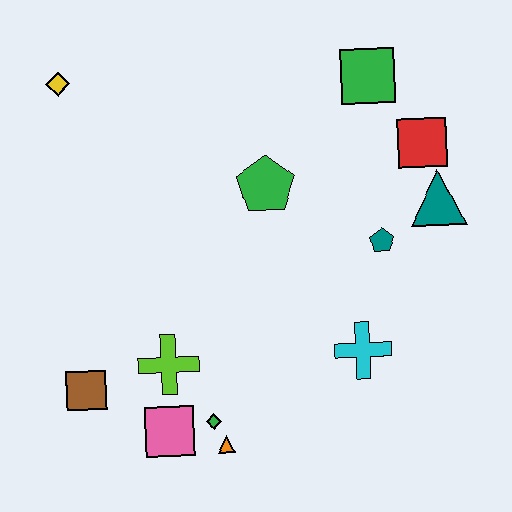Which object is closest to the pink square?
The green diamond is closest to the pink square.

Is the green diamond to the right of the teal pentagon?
No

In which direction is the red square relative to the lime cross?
The red square is to the right of the lime cross.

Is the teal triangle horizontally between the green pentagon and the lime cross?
No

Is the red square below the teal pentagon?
No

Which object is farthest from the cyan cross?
The yellow diamond is farthest from the cyan cross.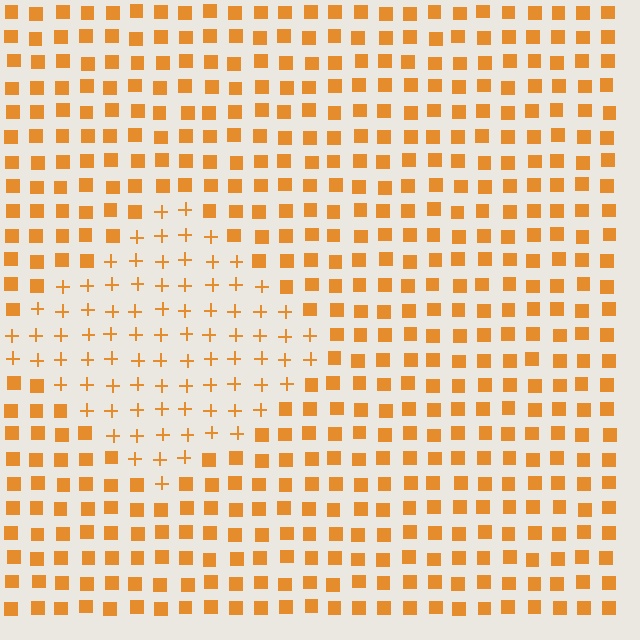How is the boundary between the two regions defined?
The boundary is defined by a change in element shape: plus signs inside vs. squares outside. All elements share the same color and spacing.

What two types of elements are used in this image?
The image uses plus signs inside the diamond region and squares outside it.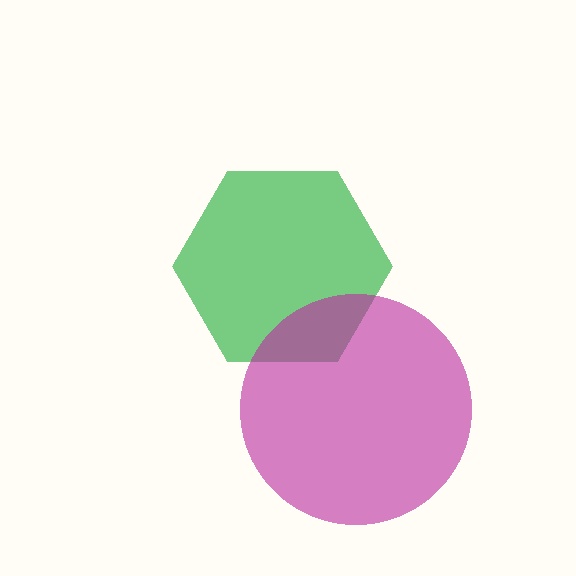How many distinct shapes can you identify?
There are 2 distinct shapes: a green hexagon, a magenta circle.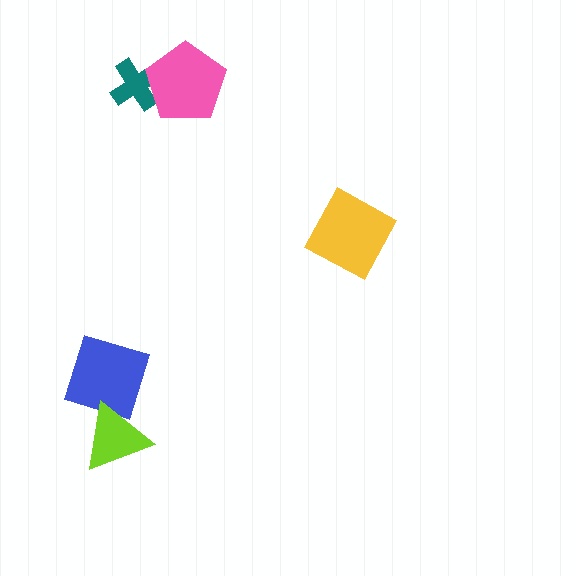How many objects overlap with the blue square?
1 object overlaps with the blue square.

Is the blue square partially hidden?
Yes, it is partially covered by another shape.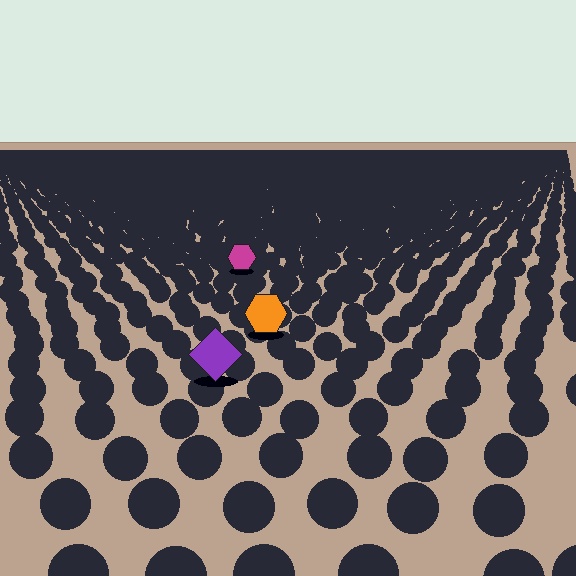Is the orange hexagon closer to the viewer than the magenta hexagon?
Yes. The orange hexagon is closer — you can tell from the texture gradient: the ground texture is coarser near it.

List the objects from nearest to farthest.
From nearest to farthest: the purple diamond, the orange hexagon, the magenta hexagon.